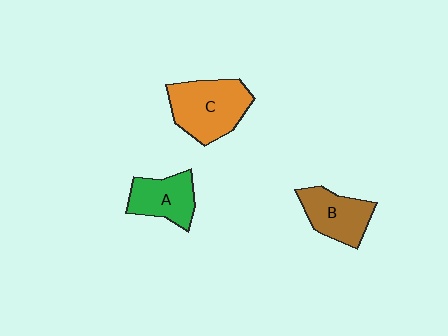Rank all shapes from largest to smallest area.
From largest to smallest: C (orange), B (brown), A (green).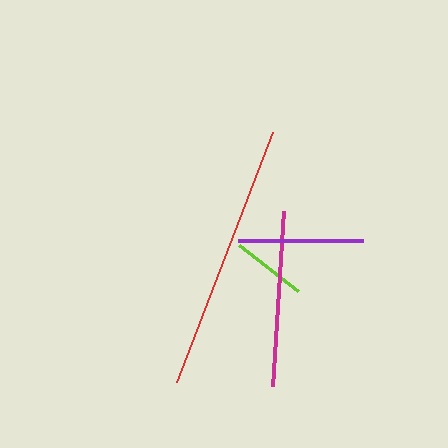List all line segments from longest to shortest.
From longest to shortest: red, magenta, purple, lime.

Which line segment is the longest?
The red line is the longest at approximately 268 pixels.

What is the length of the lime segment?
The lime segment is approximately 75 pixels long.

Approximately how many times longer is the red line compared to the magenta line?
The red line is approximately 1.5 times the length of the magenta line.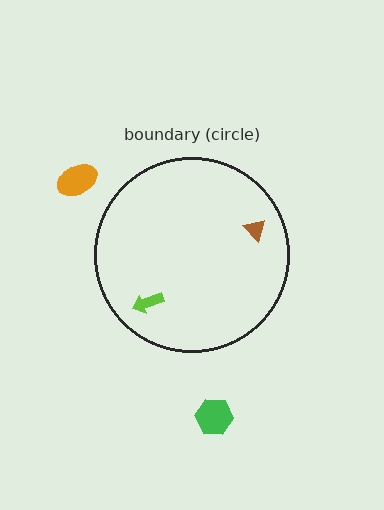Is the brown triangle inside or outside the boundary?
Inside.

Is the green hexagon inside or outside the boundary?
Outside.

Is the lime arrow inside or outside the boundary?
Inside.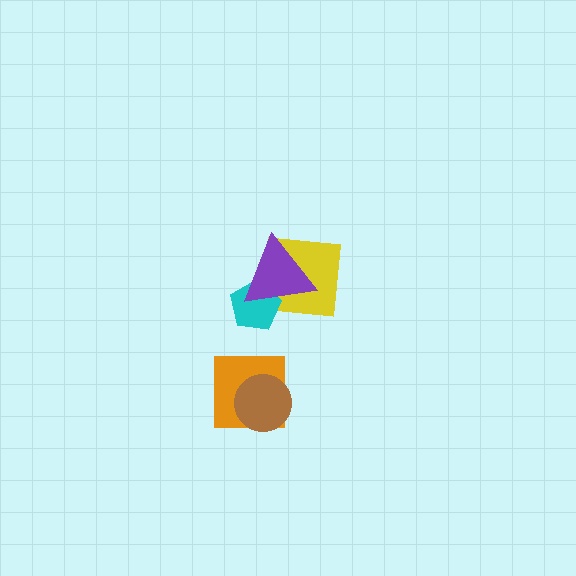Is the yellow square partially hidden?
Yes, it is partially covered by another shape.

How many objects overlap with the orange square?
1 object overlaps with the orange square.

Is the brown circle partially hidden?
No, no other shape covers it.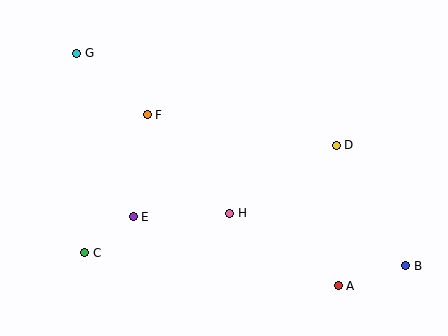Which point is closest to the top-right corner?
Point D is closest to the top-right corner.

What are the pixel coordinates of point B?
Point B is at (406, 266).